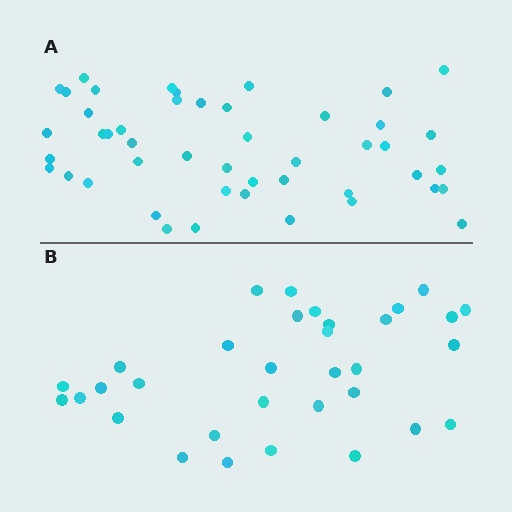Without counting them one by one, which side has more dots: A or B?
Region A (the top region) has more dots.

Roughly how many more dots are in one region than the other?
Region A has approximately 15 more dots than region B.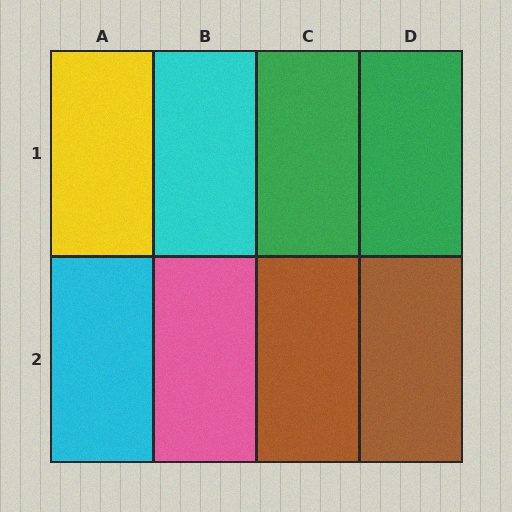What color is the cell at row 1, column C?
Green.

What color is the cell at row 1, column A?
Yellow.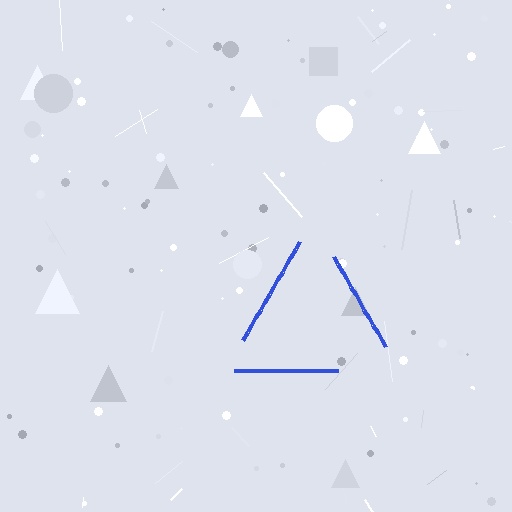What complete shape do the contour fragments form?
The contour fragments form a triangle.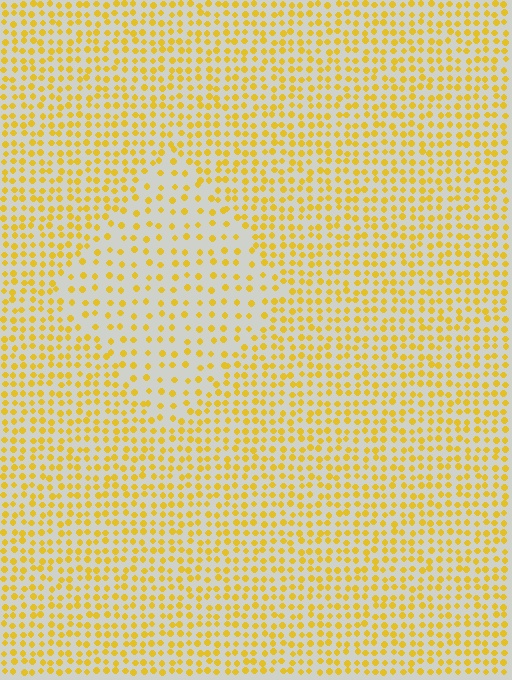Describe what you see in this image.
The image contains small yellow elements arranged at two different densities. A diamond-shaped region is visible where the elements are less densely packed than the surrounding area.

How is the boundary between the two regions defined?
The boundary is defined by a change in element density (approximately 1.9x ratio). All elements are the same color, size, and shape.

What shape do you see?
I see a diamond.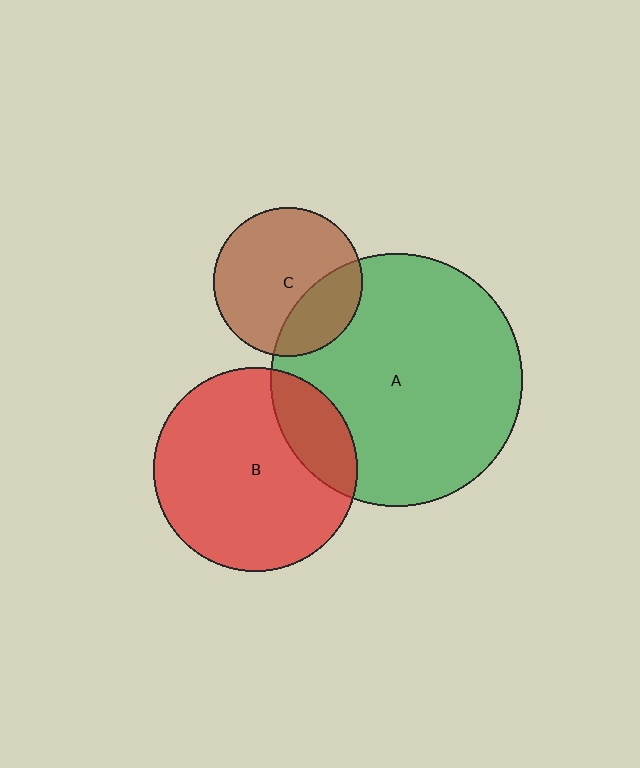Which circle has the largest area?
Circle A (green).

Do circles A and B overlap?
Yes.